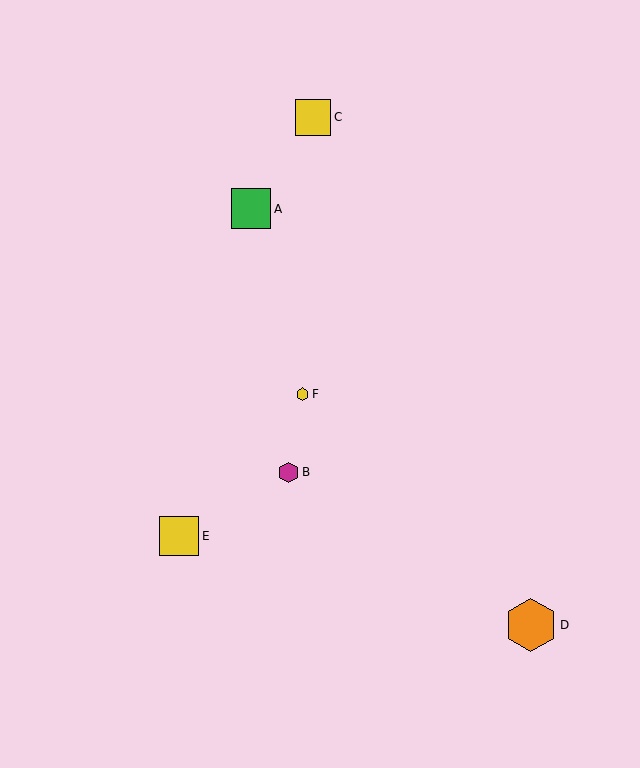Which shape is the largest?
The orange hexagon (labeled D) is the largest.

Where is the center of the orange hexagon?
The center of the orange hexagon is at (531, 625).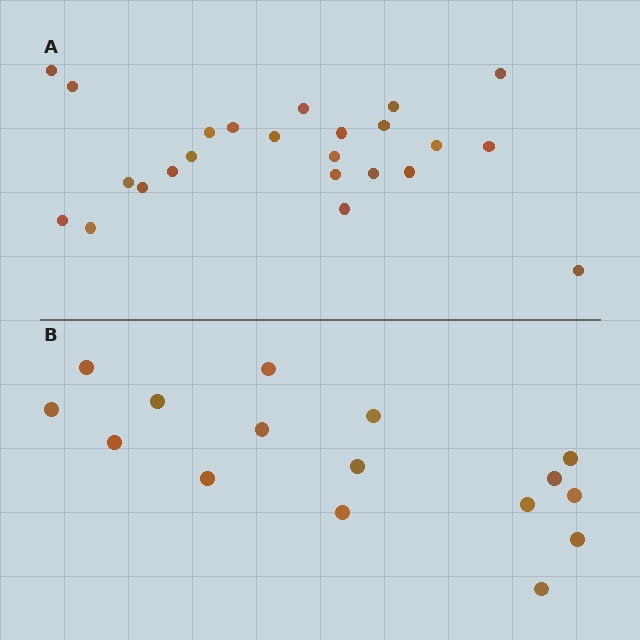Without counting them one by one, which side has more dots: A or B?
Region A (the top region) has more dots.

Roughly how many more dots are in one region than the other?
Region A has roughly 8 or so more dots than region B.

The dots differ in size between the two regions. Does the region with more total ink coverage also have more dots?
No. Region B has more total ink coverage because its dots are larger, but region A actually contains more individual dots. Total area can be misleading — the number of items is what matters here.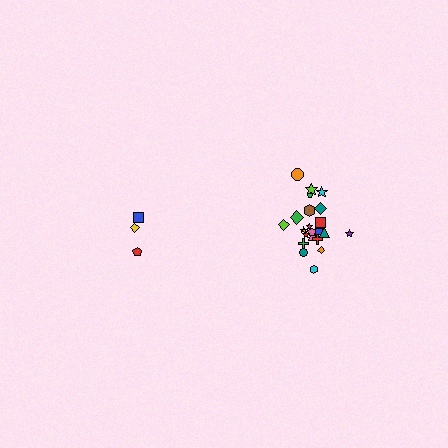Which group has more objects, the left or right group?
The right group.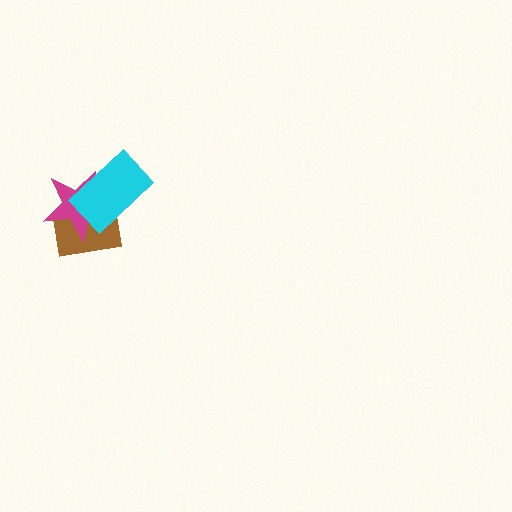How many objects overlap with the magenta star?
2 objects overlap with the magenta star.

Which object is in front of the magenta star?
The cyan rectangle is in front of the magenta star.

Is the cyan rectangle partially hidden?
No, no other shape covers it.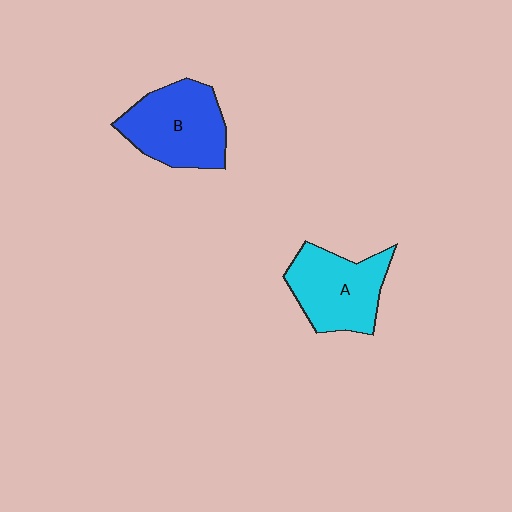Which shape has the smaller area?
Shape A (cyan).